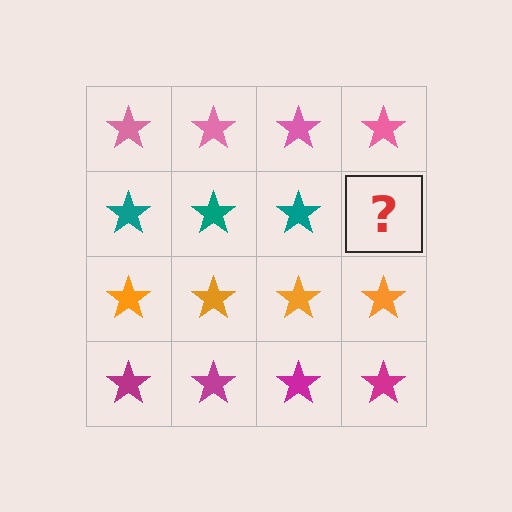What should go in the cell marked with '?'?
The missing cell should contain a teal star.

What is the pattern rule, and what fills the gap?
The rule is that each row has a consistent color. The gap should be filled with a teal star.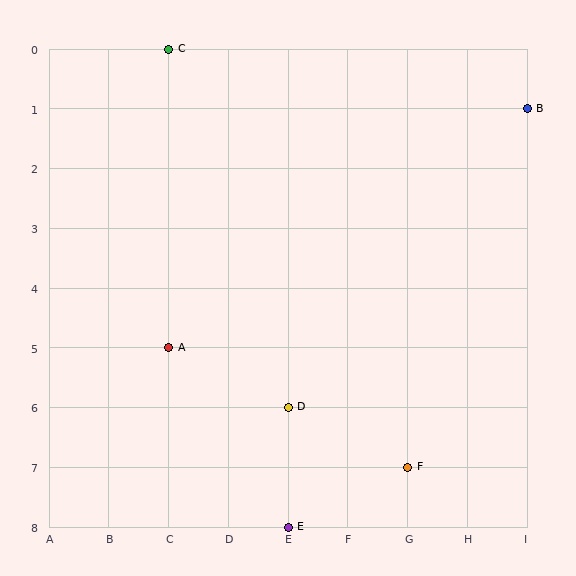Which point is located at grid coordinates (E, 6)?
Point D is at (E, 6).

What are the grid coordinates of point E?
Point E is at grid coordinates (E, 8).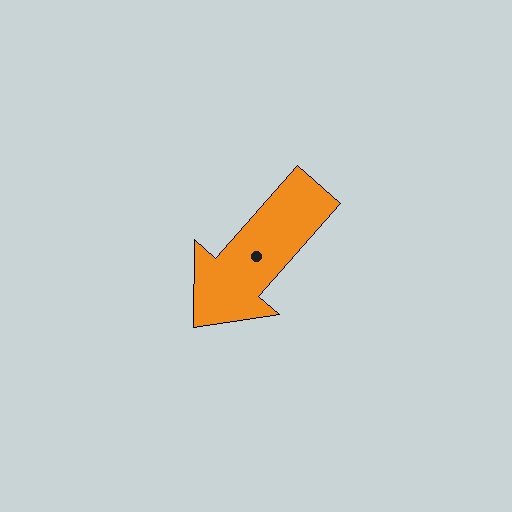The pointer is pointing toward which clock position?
Roughly 7 o'clock.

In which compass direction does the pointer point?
Southwest.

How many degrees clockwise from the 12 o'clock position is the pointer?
Approximately 221 degrees.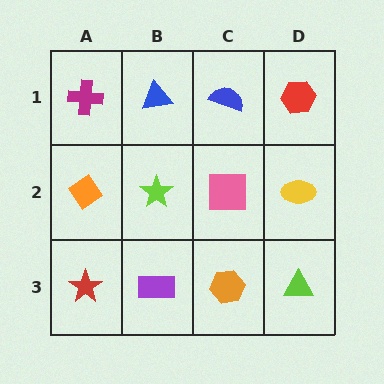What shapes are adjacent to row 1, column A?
An orange diamond (row 2, column A), a blue triangle (row 1, column B).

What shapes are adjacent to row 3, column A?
An orange diamond (row 2, column A), a purple rectangle (row 3, column B).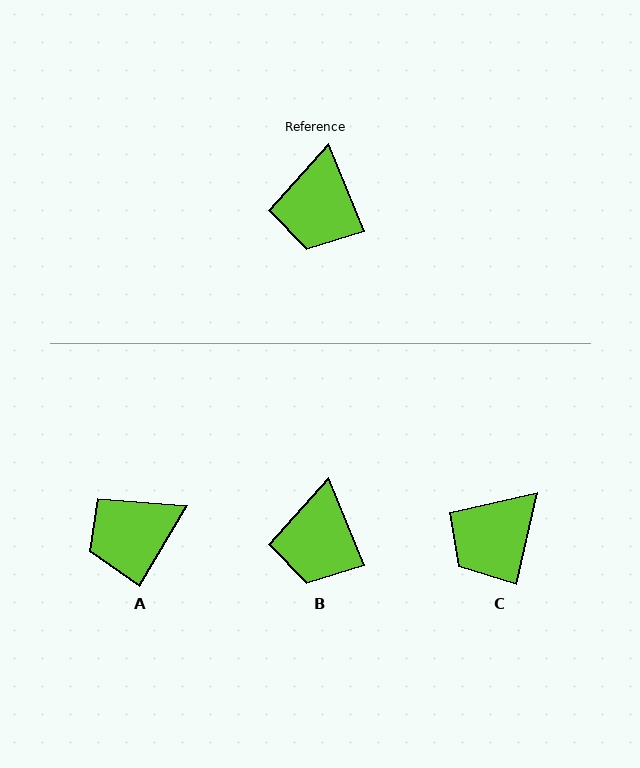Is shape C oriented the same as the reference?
No, it is off by about 35 degrees.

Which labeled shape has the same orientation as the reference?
B.